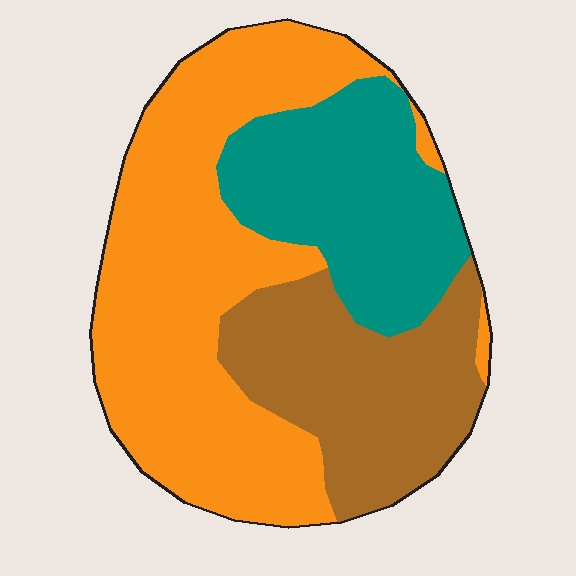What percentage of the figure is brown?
Brown takes up about one quarter (1/4) of the figure.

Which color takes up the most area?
Orange, at roughly 50%.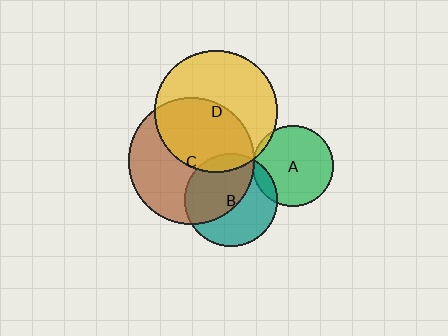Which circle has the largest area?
Circle C (brown).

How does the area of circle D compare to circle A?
Approximately 2.3 times.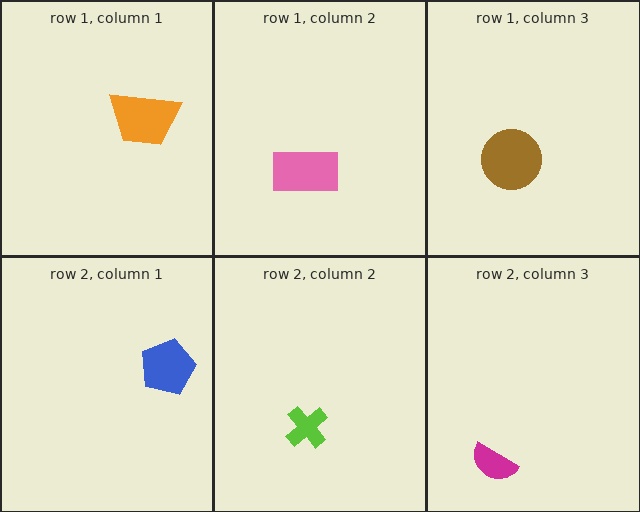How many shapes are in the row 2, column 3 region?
1.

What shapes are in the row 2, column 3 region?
The magenta semicircle.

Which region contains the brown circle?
The row 1, column 3 region.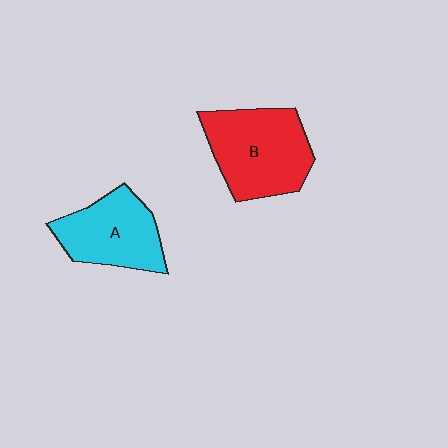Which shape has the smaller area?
Shape A (cyan).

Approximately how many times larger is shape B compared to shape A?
Approximately 1.2 times.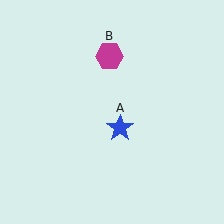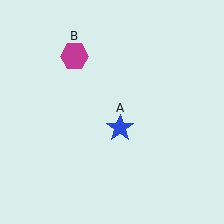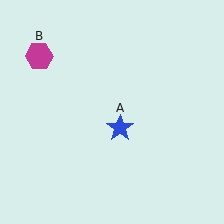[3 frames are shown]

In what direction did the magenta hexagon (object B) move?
The magenta hexagon (object B) moved left.